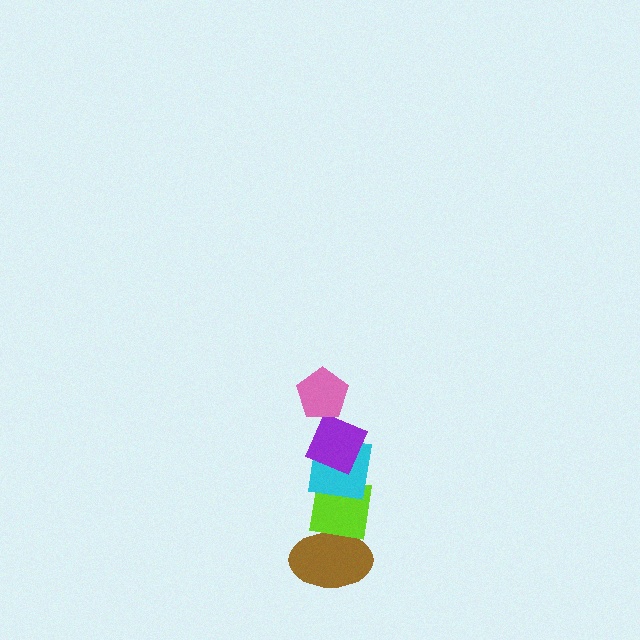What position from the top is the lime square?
The lime square is 4th from the top.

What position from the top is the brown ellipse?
The brown ellipse is 5th from the top.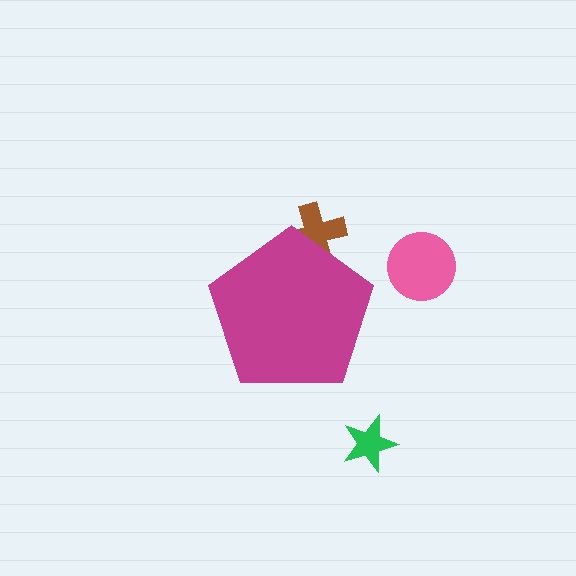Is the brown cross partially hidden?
Yes, the brown cross is partially hidden behind the magenta pentagon.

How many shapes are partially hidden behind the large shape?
1 shape is partially hidden.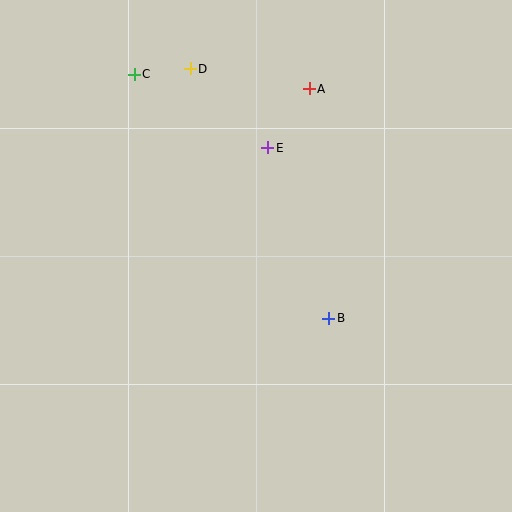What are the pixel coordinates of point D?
Point D is at (190, 69).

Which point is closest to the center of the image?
Point B at (329, 318) is closest to the center.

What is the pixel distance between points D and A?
The distance between D and A is 121 pixels.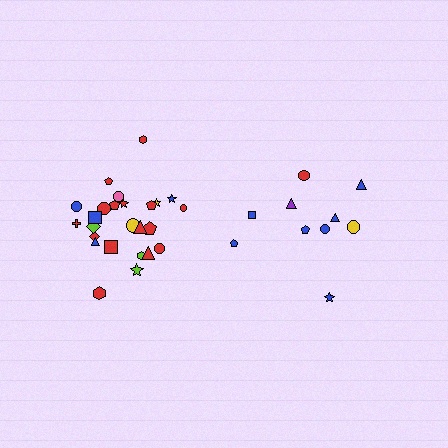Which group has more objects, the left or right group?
The left group.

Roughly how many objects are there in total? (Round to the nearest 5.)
Roughly 35 objects in total.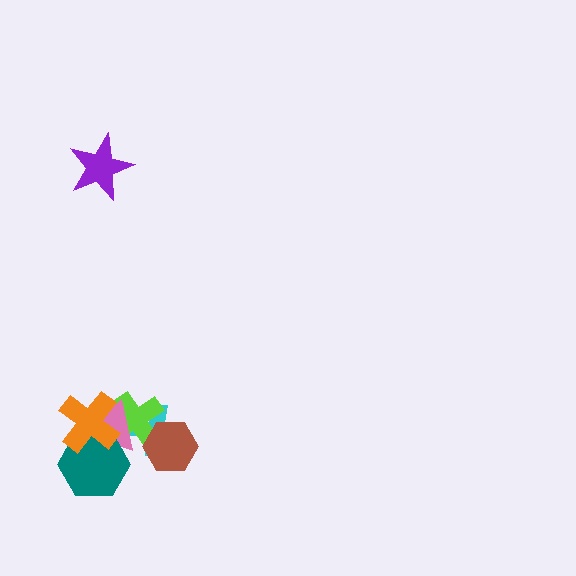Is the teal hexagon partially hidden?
Yes, it is partially covered by another shape.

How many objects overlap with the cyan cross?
3 objects overlap with the cyan cross.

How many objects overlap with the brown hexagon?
2 objects overlap with the brown hexagon.